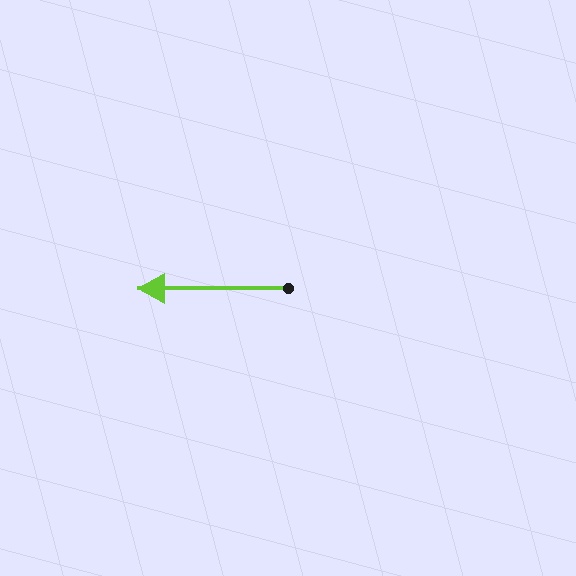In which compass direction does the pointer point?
West.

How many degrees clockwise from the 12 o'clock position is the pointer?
Approximately 270 degrees.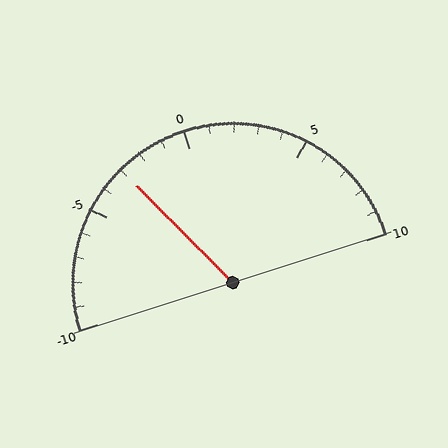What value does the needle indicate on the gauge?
The needle indicates approximately -3.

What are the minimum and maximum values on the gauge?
The gauge ranges from -10 to 10.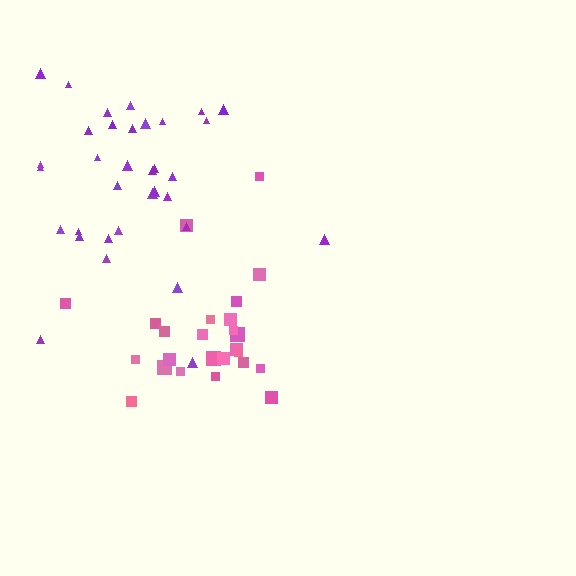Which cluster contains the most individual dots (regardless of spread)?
Purple (34).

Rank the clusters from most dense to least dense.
pink, purple.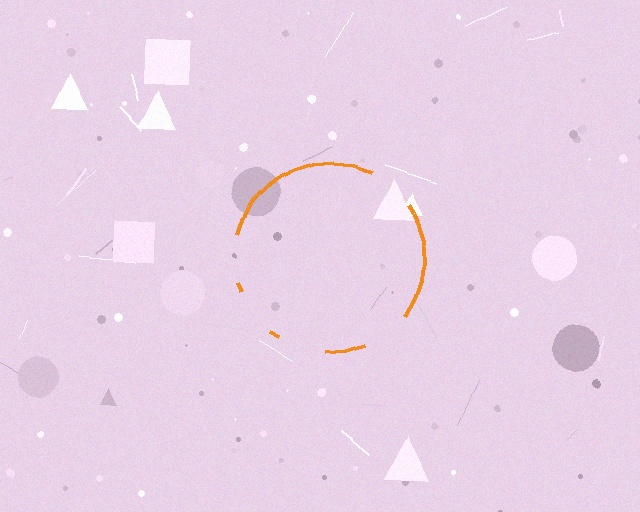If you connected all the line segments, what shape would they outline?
They would outline a circle.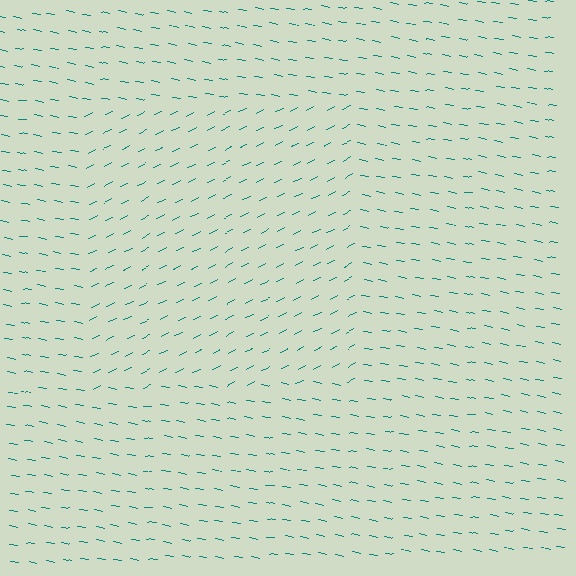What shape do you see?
I see a rectangle.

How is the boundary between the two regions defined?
The boundary is defined purely by a change in line orientation (approximately 36 degrees difference). All lines are the same color and thickness.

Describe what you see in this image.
The image is filled with small teal line segments. A rectangle region in the image has lines oriented differently from the surrounding lines, creating a visible texture boundary.